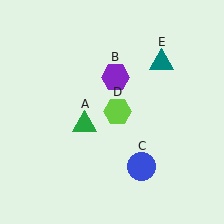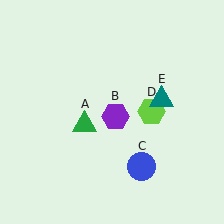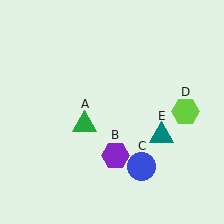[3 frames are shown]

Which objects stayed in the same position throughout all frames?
Green triangle (object A) and blue circle (object C) remained stationary.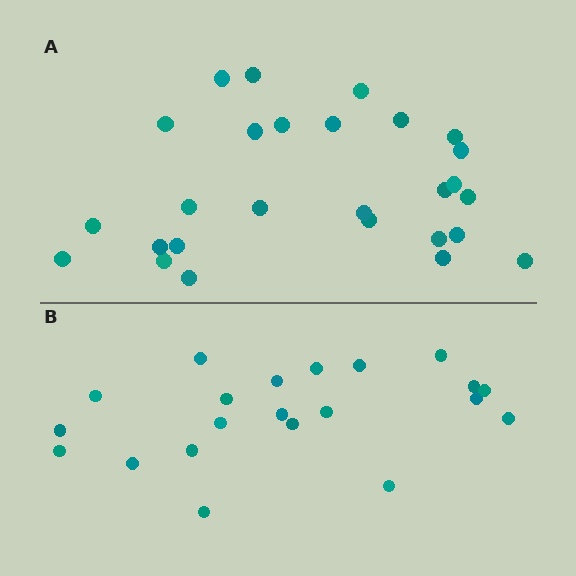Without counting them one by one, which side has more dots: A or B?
Region A (the top region) has more dots.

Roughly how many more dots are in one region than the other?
Region A has about 6 more dots than region B.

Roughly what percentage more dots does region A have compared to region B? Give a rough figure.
About 30% more.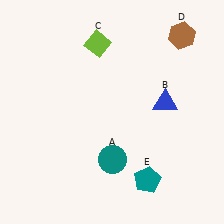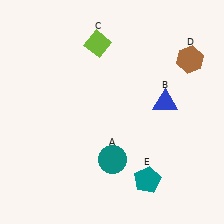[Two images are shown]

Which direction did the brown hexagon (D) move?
The brown hexagon (D) moved down.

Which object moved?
The brown hexagon (D) moved down.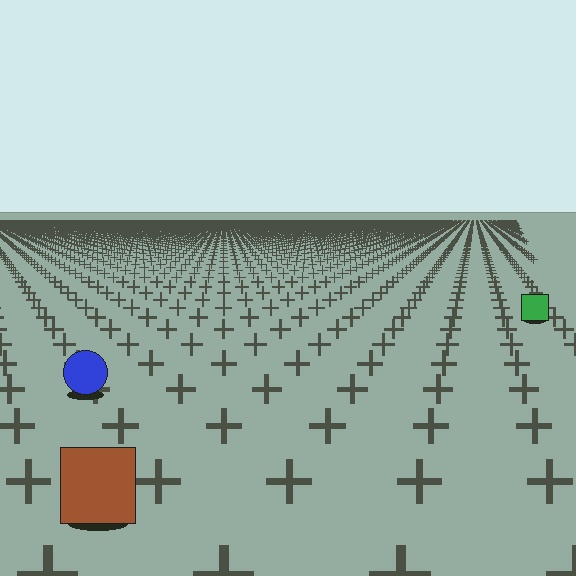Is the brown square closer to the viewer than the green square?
Yes. The brown square is closer — you can tell from the texture gradient: the ground texture is coarser near it.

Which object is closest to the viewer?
The brown square is closest. The texture marks near it are larger and more spread out.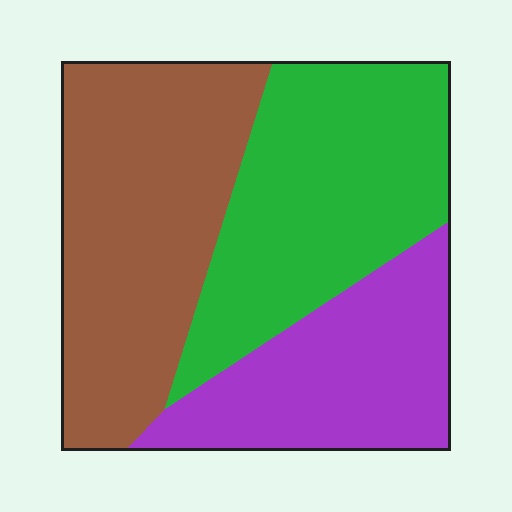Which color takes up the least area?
Purple, at roughly 25%.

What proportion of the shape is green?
Green covers roughly 35% of the shape.